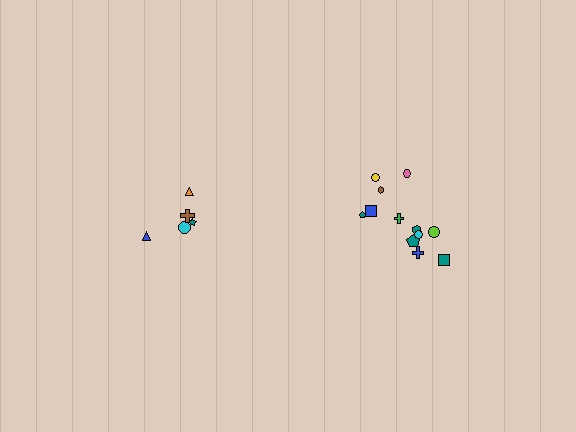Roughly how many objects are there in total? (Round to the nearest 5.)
Roughly 15 objects in total.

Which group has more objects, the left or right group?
The right group.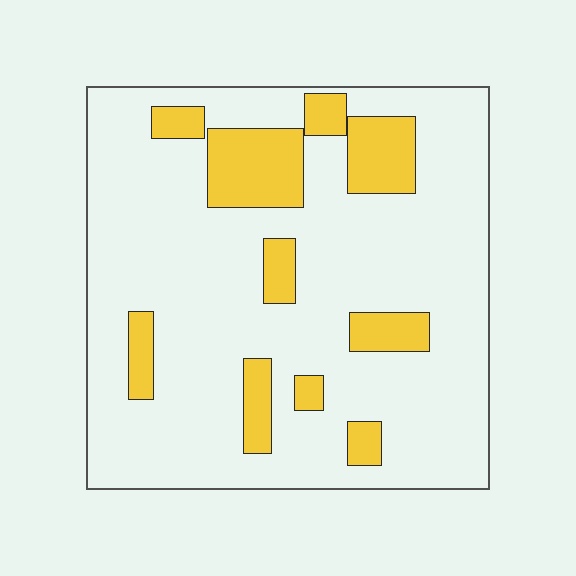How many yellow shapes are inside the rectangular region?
10.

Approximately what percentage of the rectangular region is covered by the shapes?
Approximately 20%.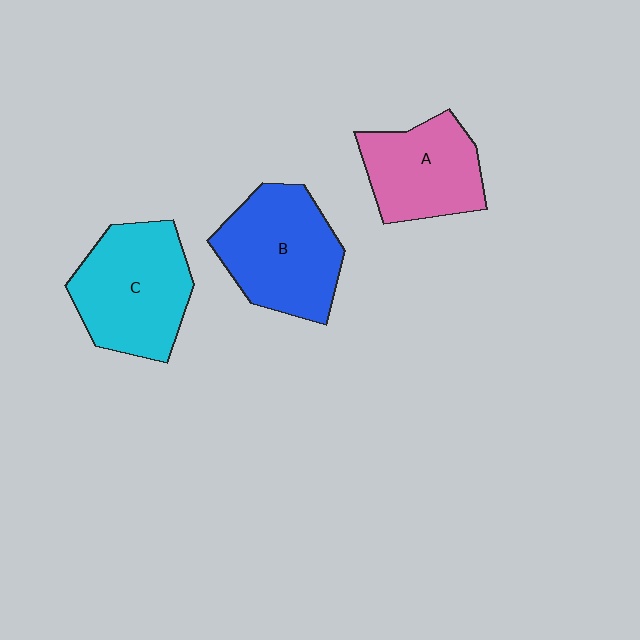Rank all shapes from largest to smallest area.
From largest to smallest: C (cyan), B (blue), A (pink).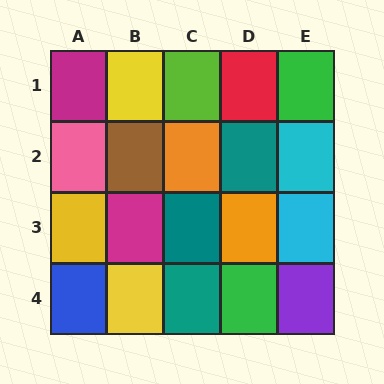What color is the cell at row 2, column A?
Pink.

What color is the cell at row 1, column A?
Magenta.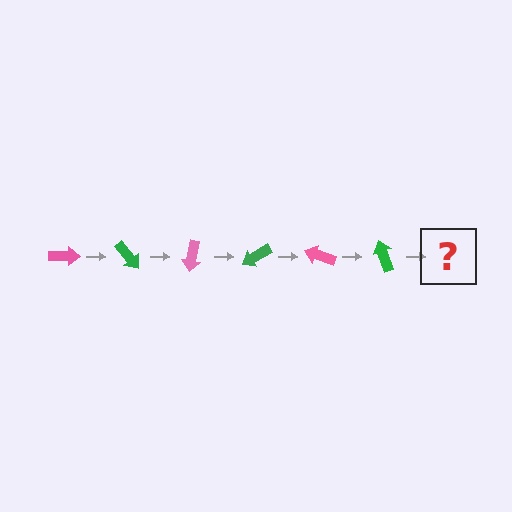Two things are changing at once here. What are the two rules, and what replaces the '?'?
The two rules are that it rotates 50 degrees each step and the color cycles through pink and green. The '?' should be a pink arrow, rotated 300 degrees from the start.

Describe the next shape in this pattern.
It should be a pink arrow, rotated 300 degrees from the start.